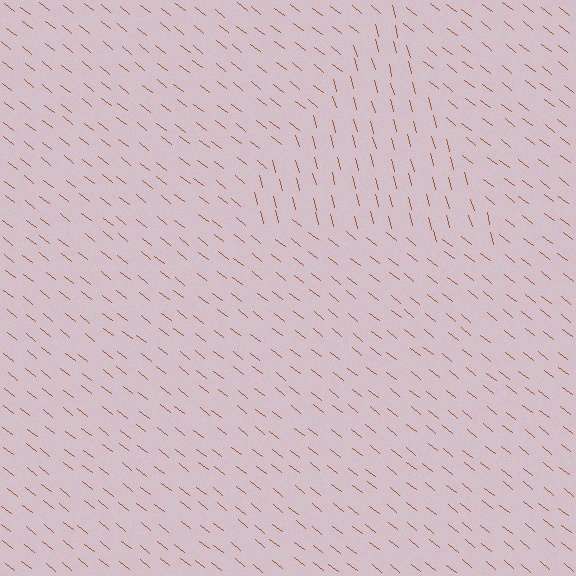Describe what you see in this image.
The image is filled with small brown line segments. A triangle region in the image has lines oriented differently from the surrounding lines, creating a visible texture boundary.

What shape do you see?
I see a triangle.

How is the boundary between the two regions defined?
The boundary is defined purely by a change in line orientation (approximately 37 degrees difference). All lines are the same color and thickness.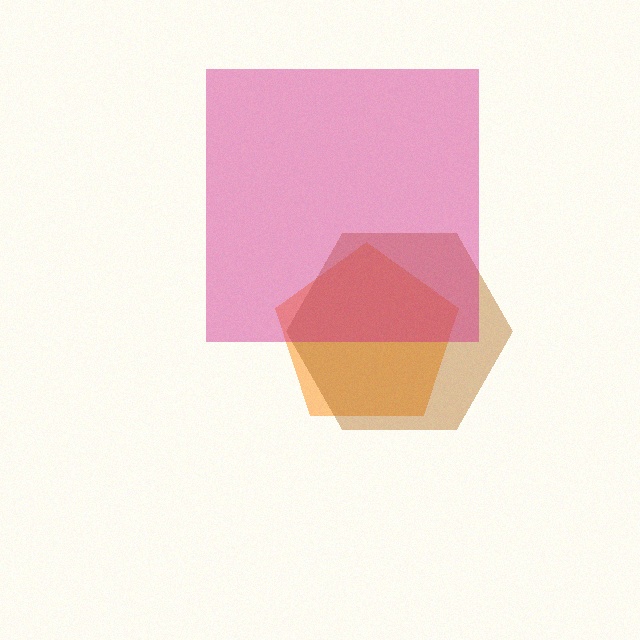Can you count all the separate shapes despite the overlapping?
Yes, there are 3 separate shapes.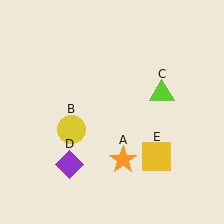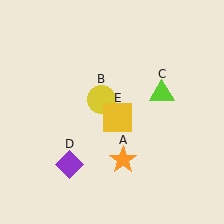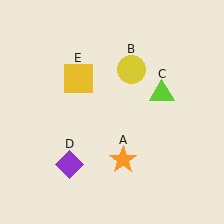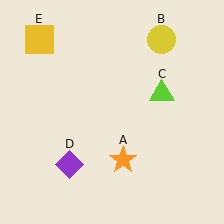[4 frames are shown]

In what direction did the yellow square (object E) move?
The yellow square (object E) moved up and to the left.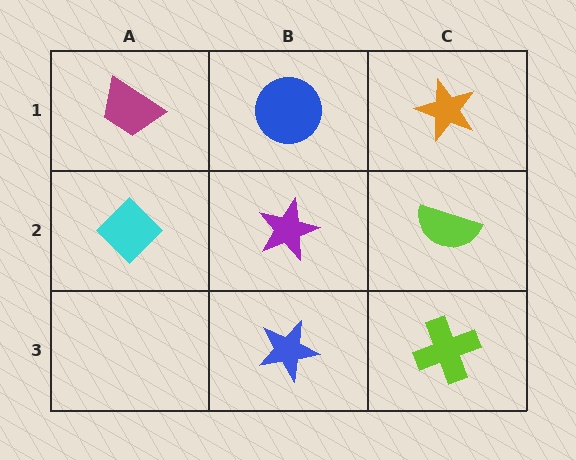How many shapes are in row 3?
2 shapes.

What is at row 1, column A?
A magenta trapezoid.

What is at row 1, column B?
A blue circle.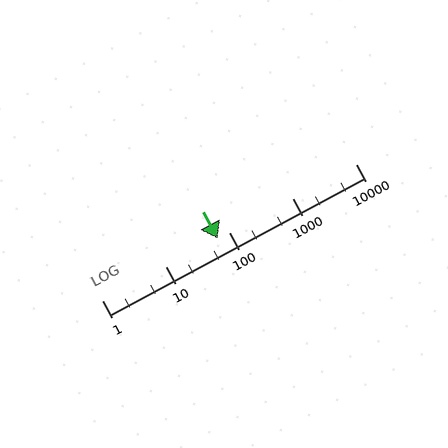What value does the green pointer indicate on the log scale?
The pointer indicates approximately 68.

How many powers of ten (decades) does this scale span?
The scale spans 4 decades, from 1 to 10000.